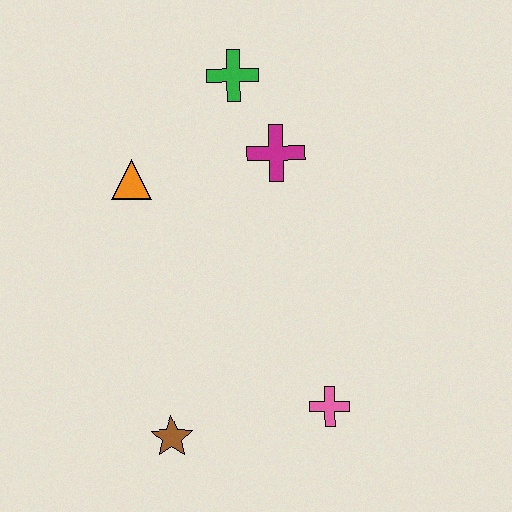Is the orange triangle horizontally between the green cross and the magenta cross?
No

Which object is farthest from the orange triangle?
The pink cross is farthest from the orange triangle.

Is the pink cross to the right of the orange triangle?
Yes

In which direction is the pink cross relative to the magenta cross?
The pink cross is below the magenta cross.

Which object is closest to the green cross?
The magenta cross is closest to the green cross.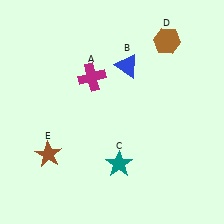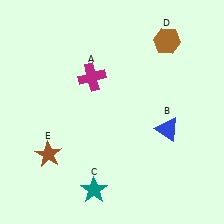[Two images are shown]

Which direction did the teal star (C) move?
The teal star (C) moved down.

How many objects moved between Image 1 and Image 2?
2 objects moved between the two images.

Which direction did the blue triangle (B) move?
The blue triangle (B) moved down.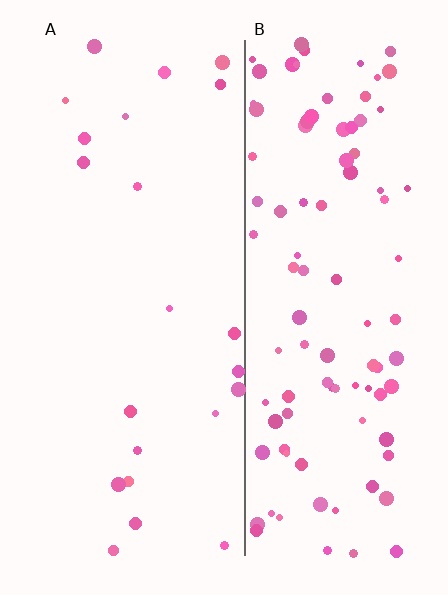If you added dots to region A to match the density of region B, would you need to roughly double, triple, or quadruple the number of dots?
Approximately quadruple.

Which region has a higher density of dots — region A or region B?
B (the right).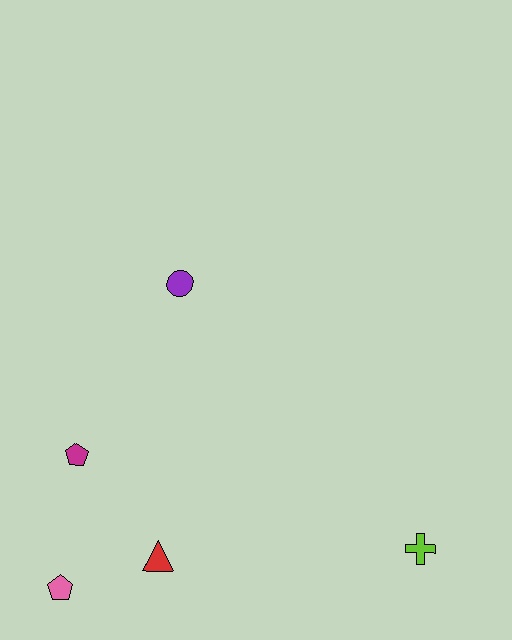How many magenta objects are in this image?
There is 1 magenta object.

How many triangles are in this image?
There is 1 triangle.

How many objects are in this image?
There are 5 objects.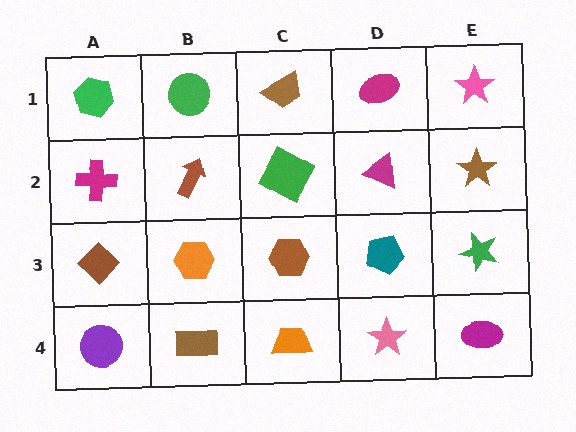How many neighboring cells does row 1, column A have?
2.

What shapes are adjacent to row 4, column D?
A teal pentagon (row 3, column D), an orange trapezoid (row 4, column C), a magenta ellipse (row 4, column E).